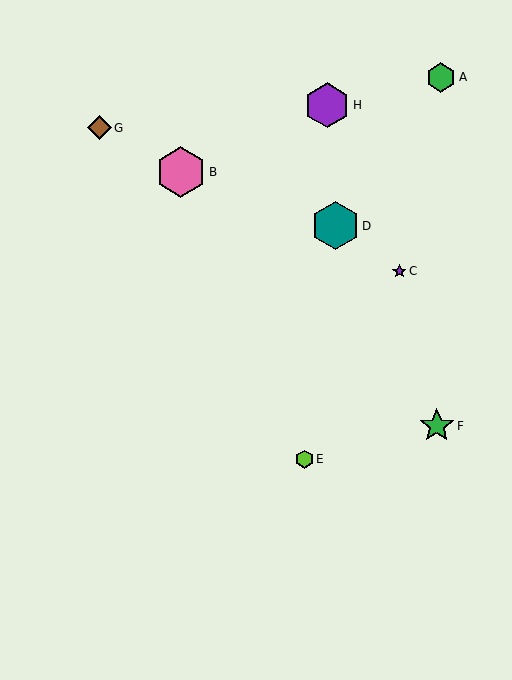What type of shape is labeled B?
Shape B is a pink hexagon.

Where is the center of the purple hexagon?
The center of the purple hexagon is at (327, 105).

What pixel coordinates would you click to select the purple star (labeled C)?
Click at (399, 271) to select the purple star C.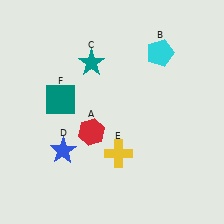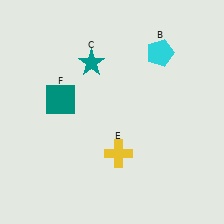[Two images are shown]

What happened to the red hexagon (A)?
The red hexagon (A) was removed in Image 2. It was in the bottom-left area of Image 1.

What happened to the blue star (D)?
The blue star (D) was removed in Image 2. It was in the bottom-left area of Image 1.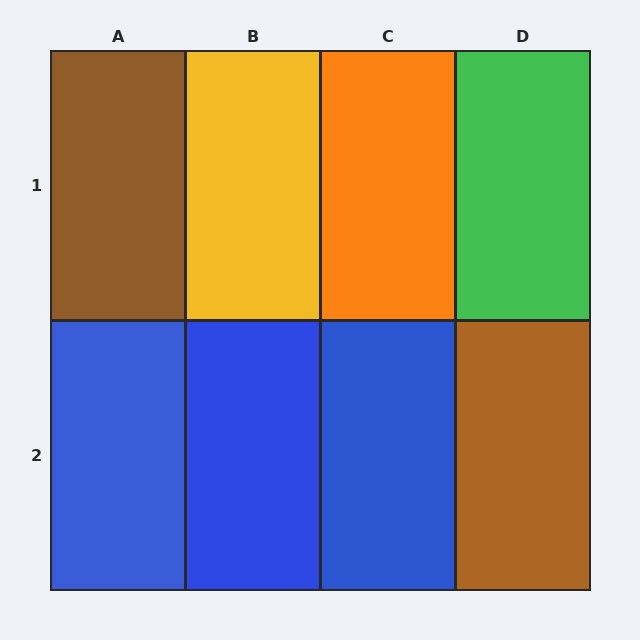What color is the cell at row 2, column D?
Brown.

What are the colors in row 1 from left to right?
Brown, yellow, orange, green.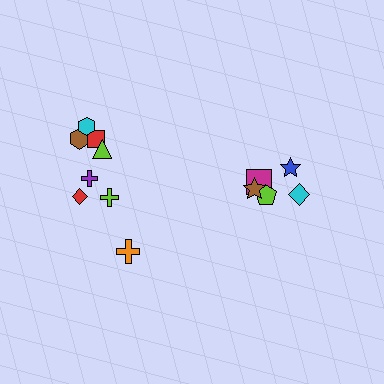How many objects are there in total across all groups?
There are 13 objects.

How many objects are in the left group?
There are 8 objects.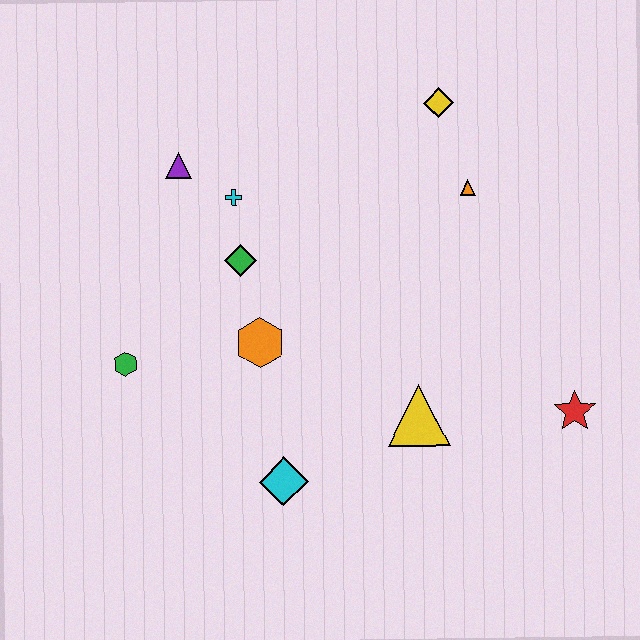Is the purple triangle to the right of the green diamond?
No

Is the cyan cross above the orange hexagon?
Yes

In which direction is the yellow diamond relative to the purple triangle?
The yellow diamond is to the right of the purple triangle.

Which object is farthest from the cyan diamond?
The yellow diamond is farthest from the cyan diamond.